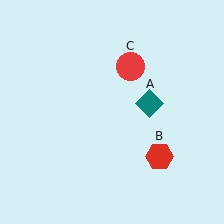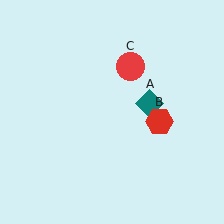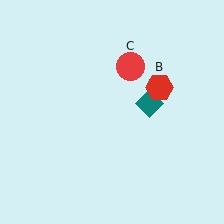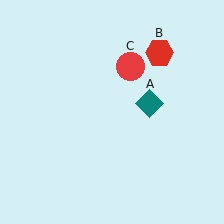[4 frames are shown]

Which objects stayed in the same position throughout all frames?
Teal diamond (object A) and red circle (object C) remained stationary.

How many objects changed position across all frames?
1 object changed position: red hexagon (object B).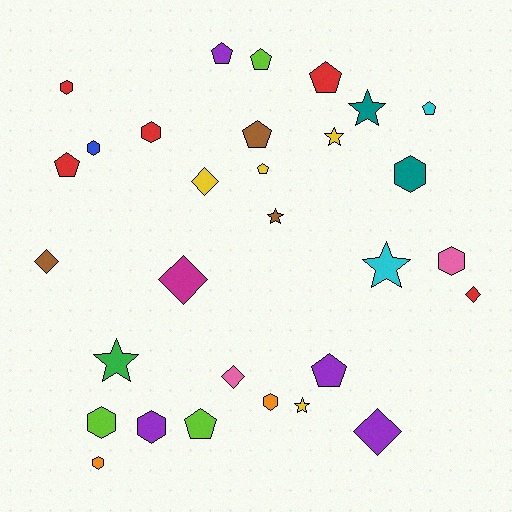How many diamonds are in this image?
There are 6 diamonds.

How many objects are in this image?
There are 30 objects.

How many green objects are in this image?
There is 1 green object.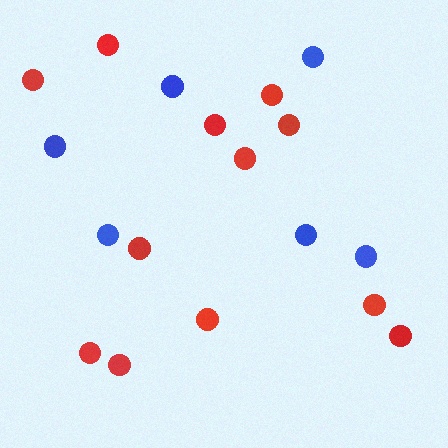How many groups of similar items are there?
There are 2 groups: one group of red circles (12) and one group of blue circles (6).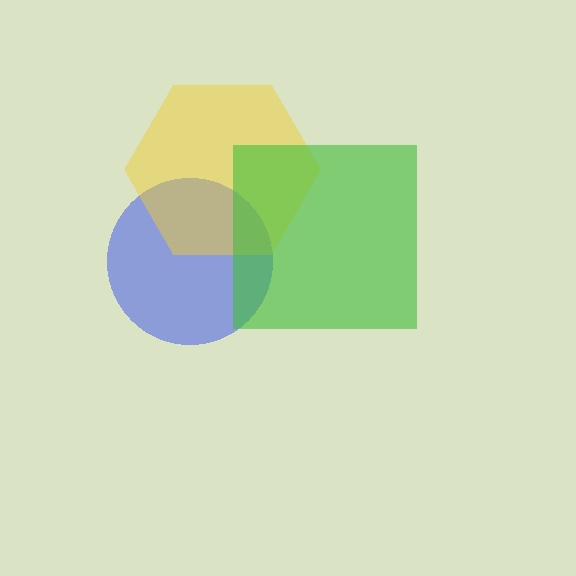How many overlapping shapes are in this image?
There are 3 overlapping shapes in the image.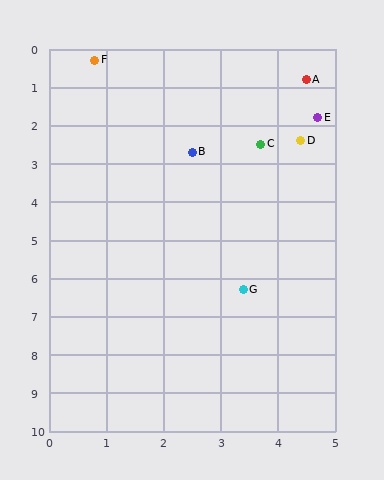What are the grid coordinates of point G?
Point G is at approximately (3.4, 6.3).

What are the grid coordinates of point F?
Point F is at approximately (0.8, 0.3).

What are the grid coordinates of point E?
Point E is at approximately (4.7, 1.8).